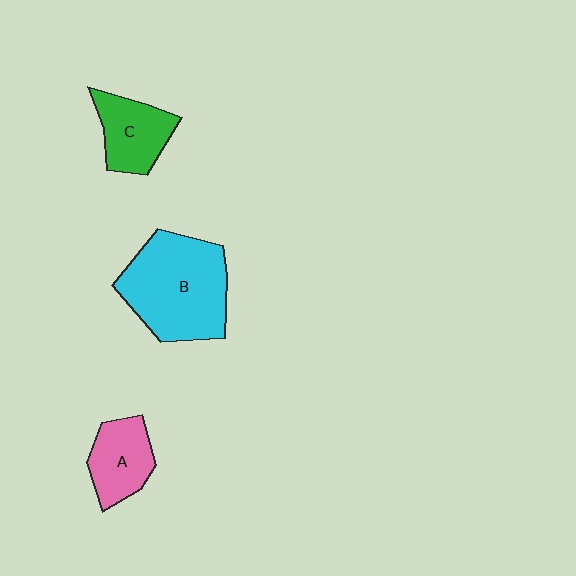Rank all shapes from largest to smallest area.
From largest to smallest: B (cyan), C (green), A (pink).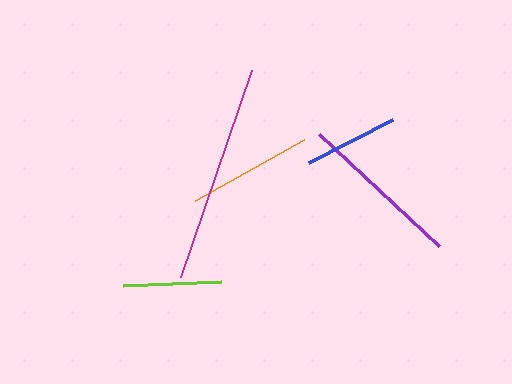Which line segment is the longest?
The magenta line is the longest at approximately 218 pixels.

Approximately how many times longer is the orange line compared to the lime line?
The orange line is approximately 1.3 times the length of the lime line.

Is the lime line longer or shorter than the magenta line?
The magenta line is longer than the lime line.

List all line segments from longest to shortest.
From longest to shortest: magenta, purple, orange, lime, blue.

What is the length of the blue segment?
The blue segment is approximately 95 pixels long.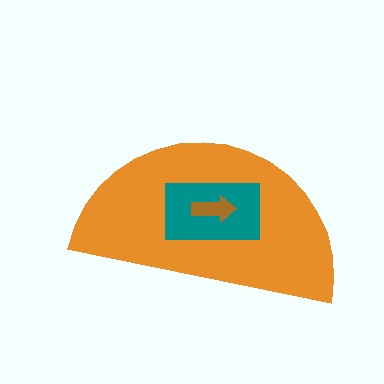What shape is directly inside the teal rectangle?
The brown arrow.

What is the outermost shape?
The orange semicircle.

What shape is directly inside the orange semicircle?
The teal rectangle.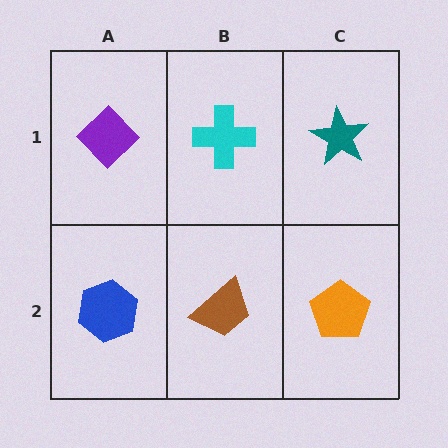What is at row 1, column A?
A purple diamond.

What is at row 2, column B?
A brown trapezoid.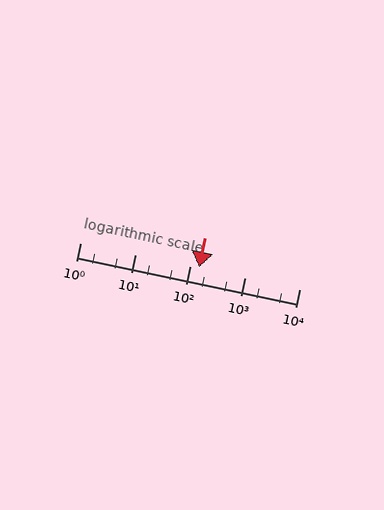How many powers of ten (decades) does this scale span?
The scale spans 4 decades, from 1 to 10000.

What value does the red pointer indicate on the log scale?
The pointer indicates approximately 150.